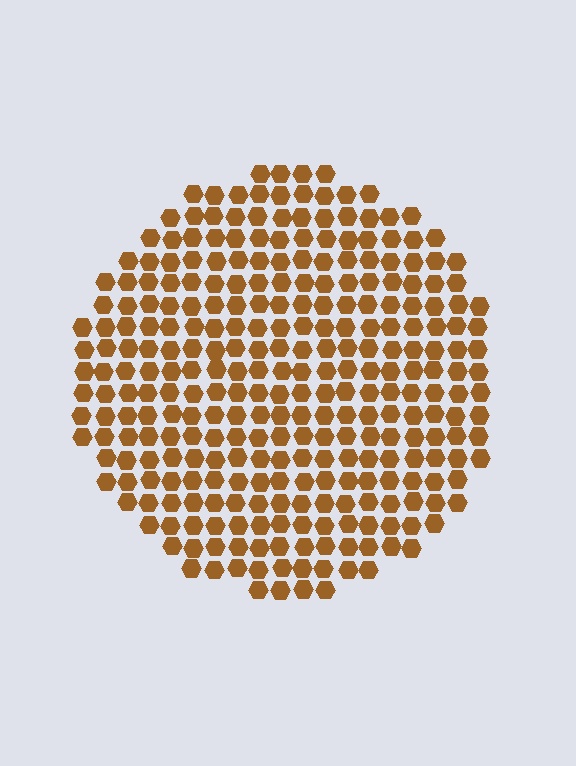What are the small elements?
The small elements are hexagons.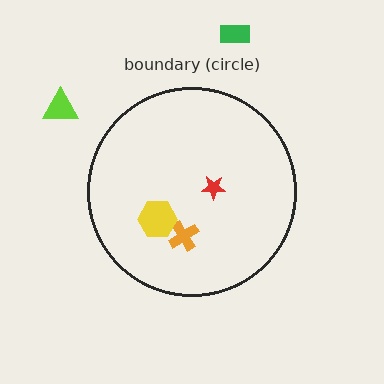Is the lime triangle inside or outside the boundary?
Outside.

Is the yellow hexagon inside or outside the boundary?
Inside.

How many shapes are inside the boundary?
3 inside, 2 outside.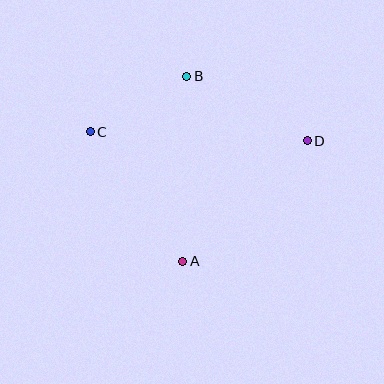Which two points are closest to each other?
Points B and C are closest to each other.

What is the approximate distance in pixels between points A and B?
The distance between A and B is approximately 185 pixels.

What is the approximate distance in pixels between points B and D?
The distance between B and D is approximately 136 pixels.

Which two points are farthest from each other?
Points C and D are farthest from each other.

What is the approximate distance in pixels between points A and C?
The distance between A and C is approximately 160 pixels.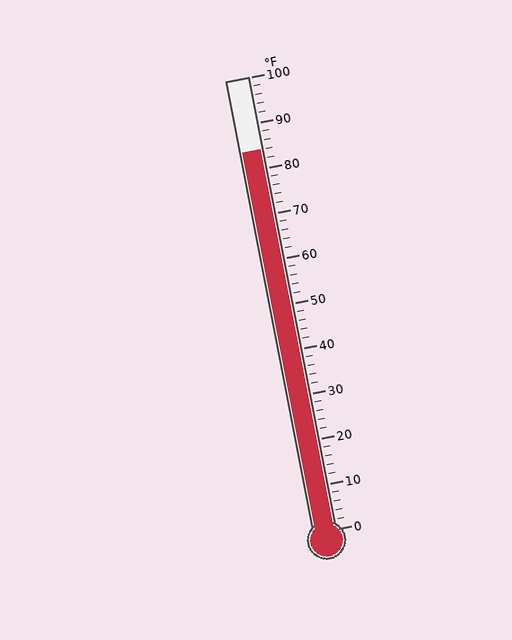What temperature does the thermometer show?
The thermometer shows approximately 84°F.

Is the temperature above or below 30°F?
The temperature is above 30°F.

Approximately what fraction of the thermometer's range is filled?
The thermometer is filled to approximately 85% of its range.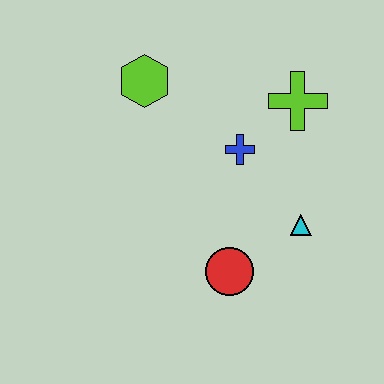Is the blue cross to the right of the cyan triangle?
No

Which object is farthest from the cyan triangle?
The lime hexagon is farthest from the cyan triangle.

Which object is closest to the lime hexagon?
The blue cross is closest to the lime hexagon.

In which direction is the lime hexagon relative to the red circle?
The lime hexagon is above the red circle.